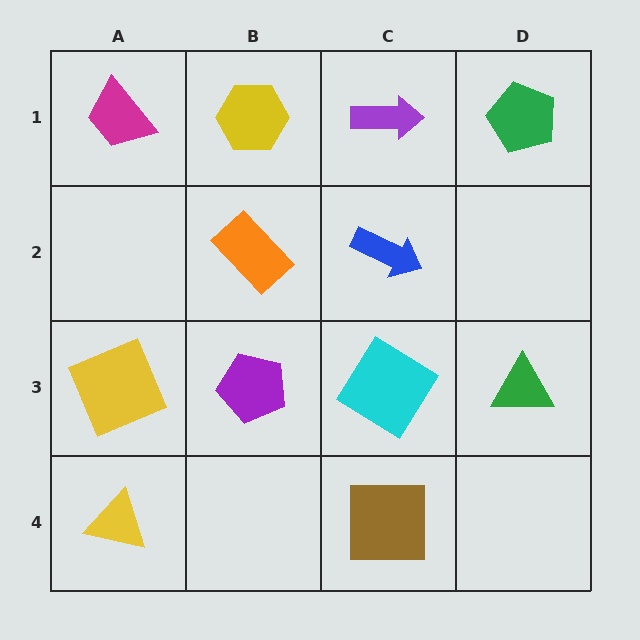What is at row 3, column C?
A cyan diamond.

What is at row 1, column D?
A green pentagon.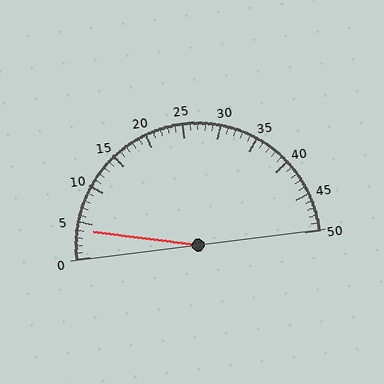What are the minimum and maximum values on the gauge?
The gauge ranges from 0 to 50.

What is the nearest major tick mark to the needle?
The nearest major tick mark is 5.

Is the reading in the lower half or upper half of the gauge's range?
The reading is in the lower half of the range (0 to 50).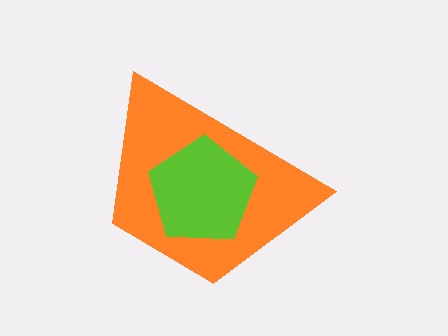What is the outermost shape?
The orange trapezoid.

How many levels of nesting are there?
2.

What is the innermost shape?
The lime pentagon.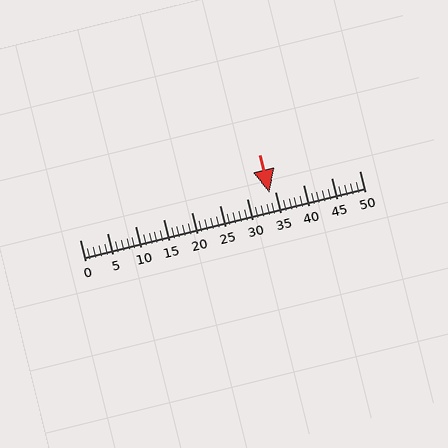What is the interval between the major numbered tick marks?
The major tick marks are spaced 5 units apart.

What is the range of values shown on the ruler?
The ruler shows values from 0 to 50.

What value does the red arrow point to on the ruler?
The red arrow points to approximately 34.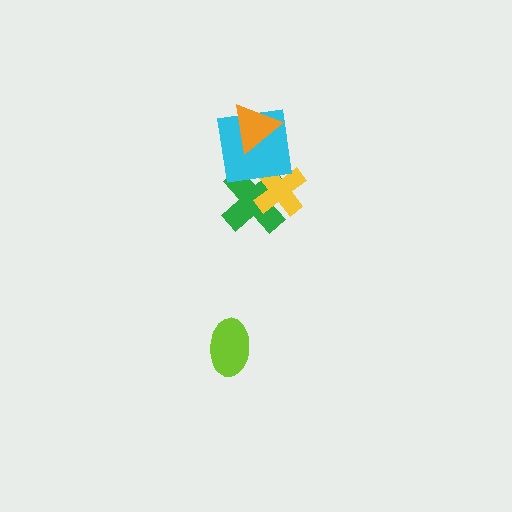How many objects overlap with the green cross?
2 objects overlap with the green cross.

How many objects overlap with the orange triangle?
1 object overlaps with the orange triangle.